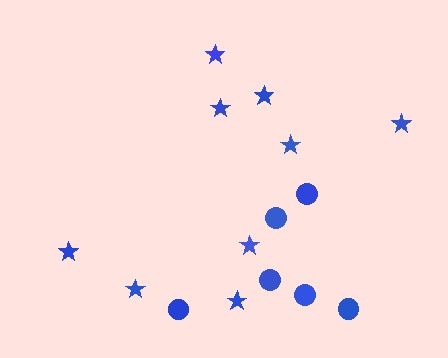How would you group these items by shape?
There are 2 groups: one group of circles (6) and one group of stars (9).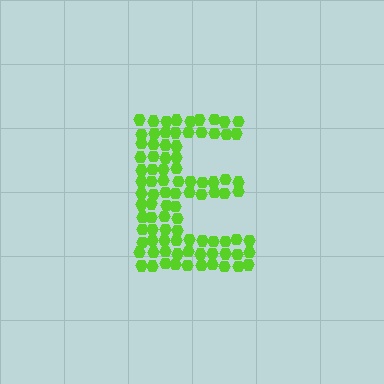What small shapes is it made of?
It is made of small hexagons.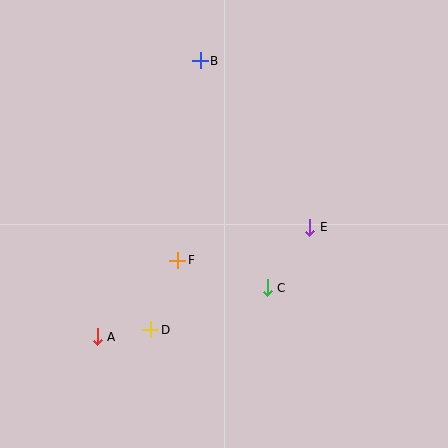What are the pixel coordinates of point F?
Point F is at (178, 260).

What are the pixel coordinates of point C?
Point C is at (267, 288).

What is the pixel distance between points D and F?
The distance between D and F is 75 pixels.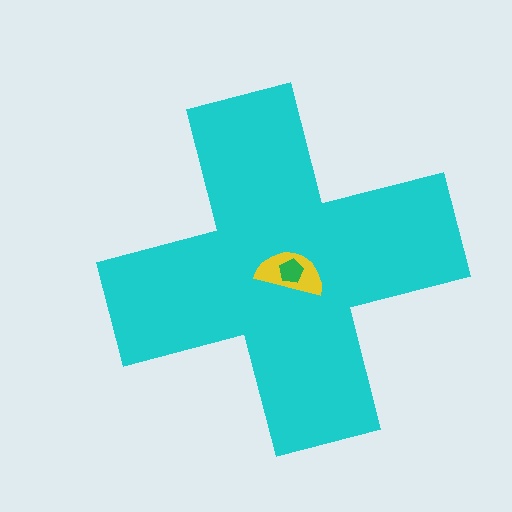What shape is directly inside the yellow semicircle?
The green pentagon.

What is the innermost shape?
The green pentagon.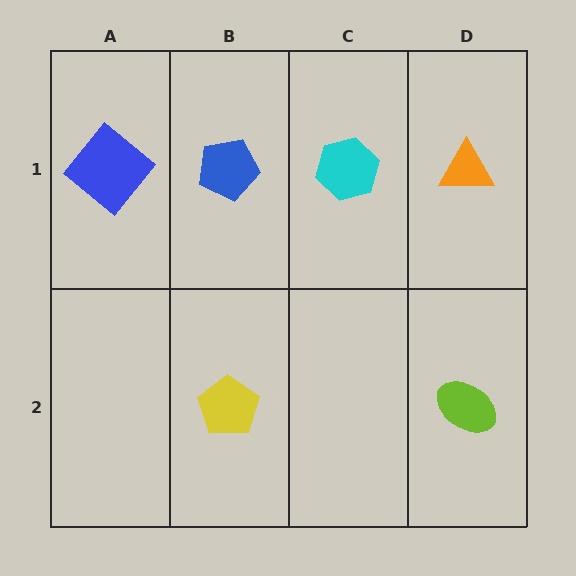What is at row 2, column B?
A yellow pentagon.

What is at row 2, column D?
A lime ellipse.